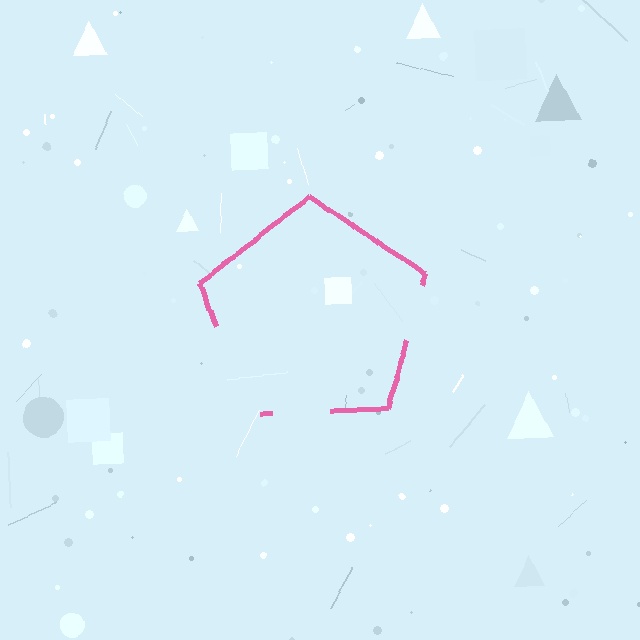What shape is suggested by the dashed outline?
The dashed outline suggests a pentagon.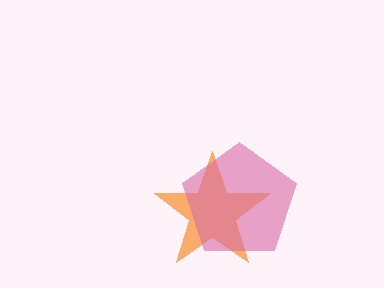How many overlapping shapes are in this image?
There are 2 overlapping shapes in the image.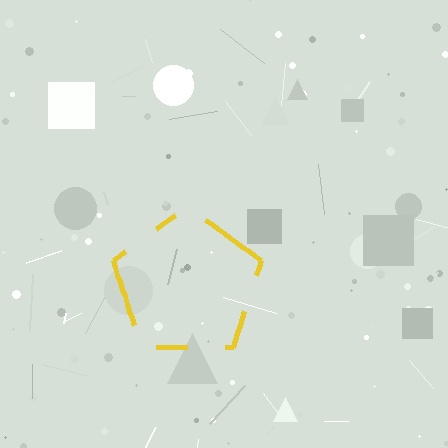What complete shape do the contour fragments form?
The contour fragments form a pentagon.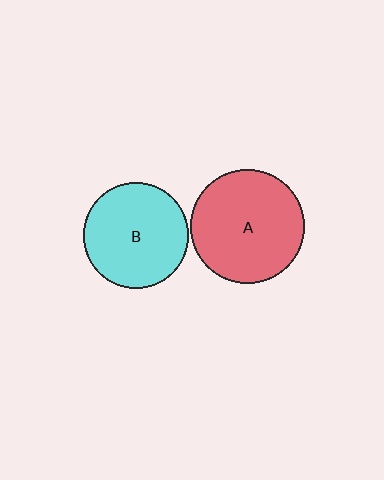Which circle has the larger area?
Circle A (red).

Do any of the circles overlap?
No, none of the circles overlap.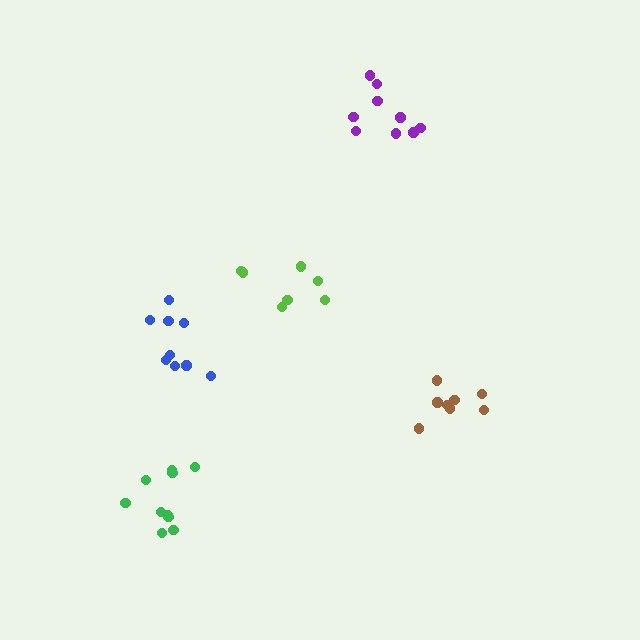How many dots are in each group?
Group 1: 10 dots, Group 2: 8 dots, Group 3: 7 dots, Group 4: 9 dots, Group 5: 9 dots (43 total).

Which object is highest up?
The purple cluster is topmost.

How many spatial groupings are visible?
There are 5 spatial groupings.